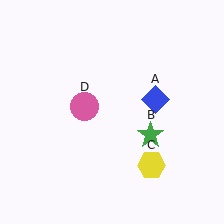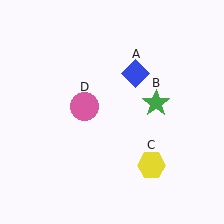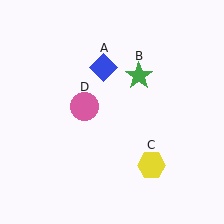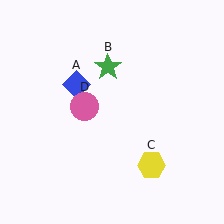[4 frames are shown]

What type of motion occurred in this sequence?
The blue diamond (object A), green star (object B) rotated counterclockwise around the center of the scene.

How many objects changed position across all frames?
2 objects changed position: blue diamond (object A), green star (object B).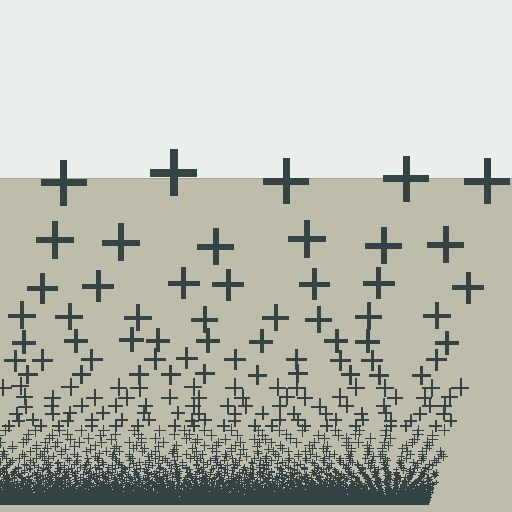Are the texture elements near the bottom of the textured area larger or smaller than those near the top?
Smaller. The gradient is inverted — elements near the bottom are smaller and denser.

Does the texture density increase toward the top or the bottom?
Density increases toward the bottom.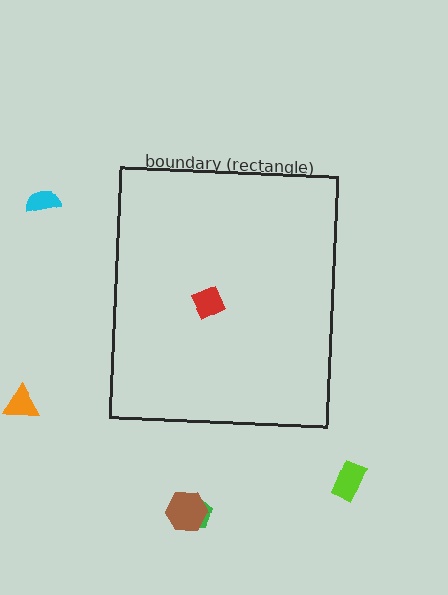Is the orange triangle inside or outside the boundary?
Outside.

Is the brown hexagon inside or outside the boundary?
Outside.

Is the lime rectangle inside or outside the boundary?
Outside.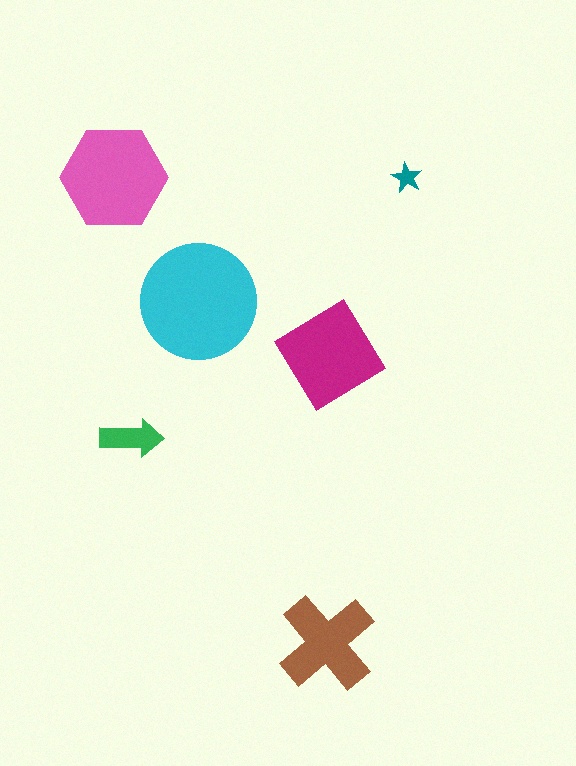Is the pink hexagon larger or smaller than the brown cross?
Larger.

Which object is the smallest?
The teal star.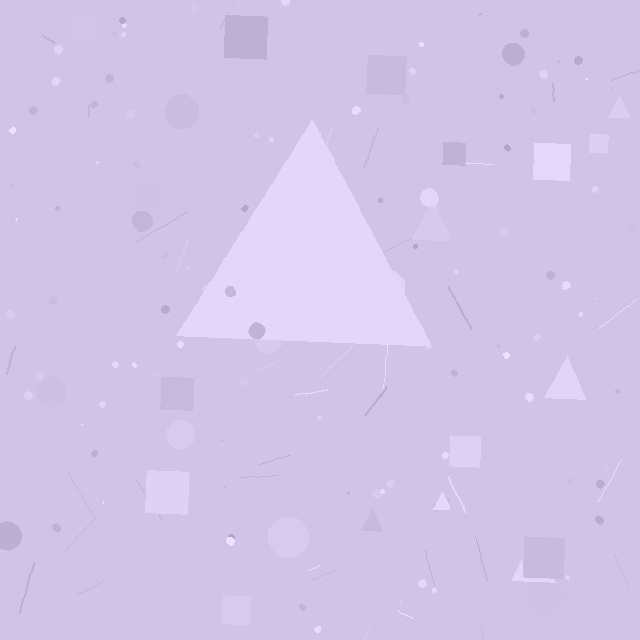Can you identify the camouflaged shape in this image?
The camouflaged shape is a triangle.